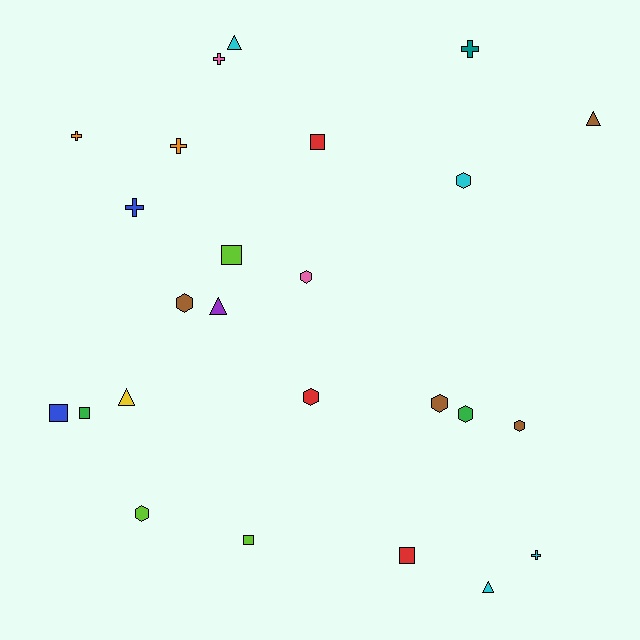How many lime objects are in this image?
There are 3 lime objects.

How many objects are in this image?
There are 25 objects.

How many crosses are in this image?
There are 6 crosses.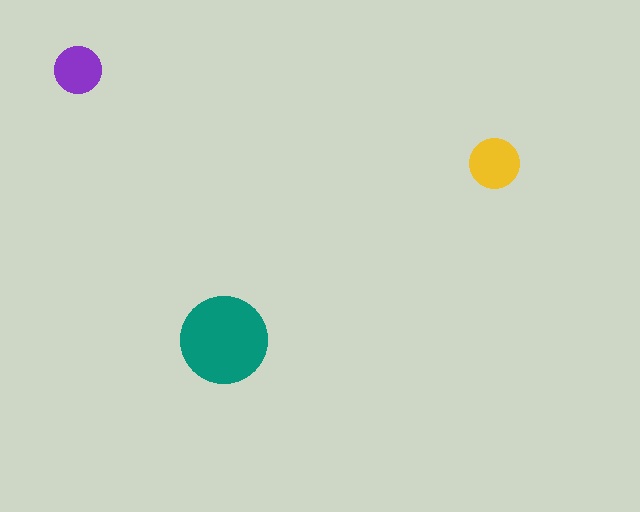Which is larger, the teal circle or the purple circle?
The teal one.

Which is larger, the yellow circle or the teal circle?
The teal one.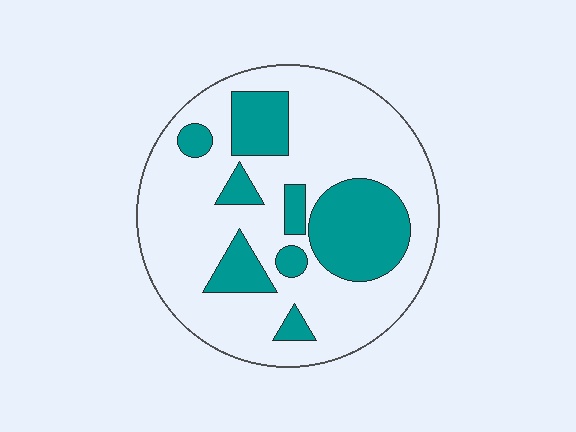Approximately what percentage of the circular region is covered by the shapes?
Approximately 25%.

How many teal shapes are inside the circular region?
8.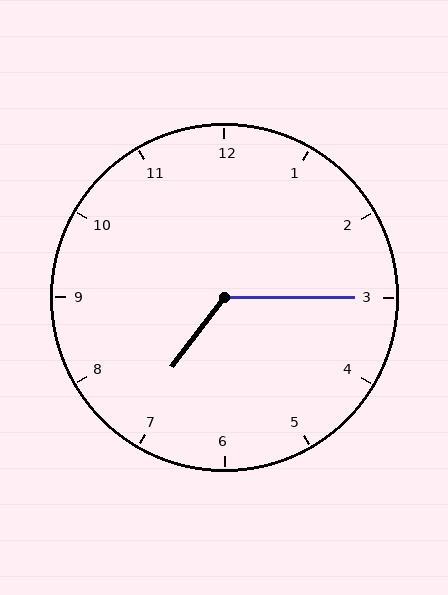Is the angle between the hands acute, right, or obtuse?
It is obtuse.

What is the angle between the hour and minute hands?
Approximately 128 degrees.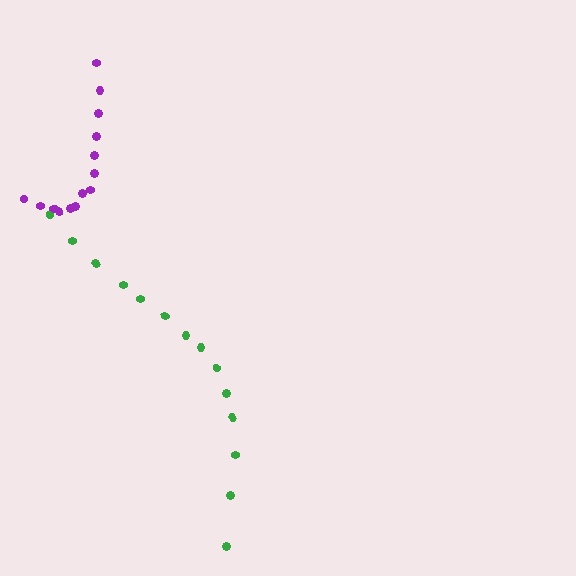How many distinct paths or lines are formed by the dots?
There are 2 distinct paths.